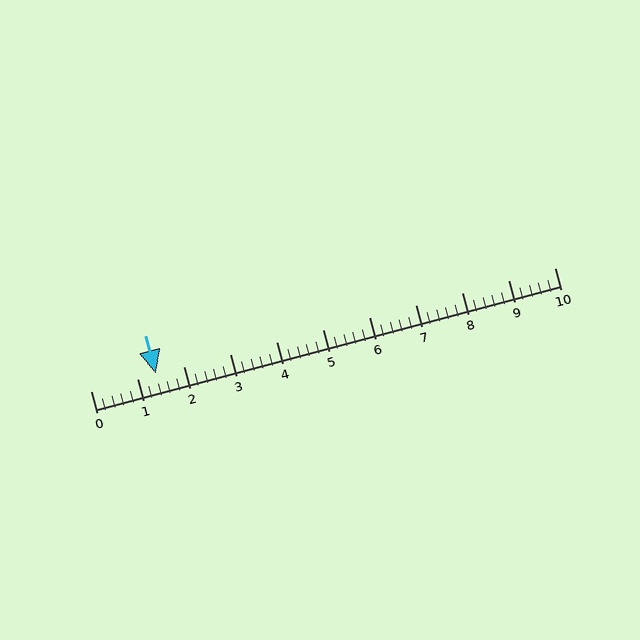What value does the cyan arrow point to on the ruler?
The cyan arrow points to approximately 1.4.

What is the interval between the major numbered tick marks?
The major tick marks are spaced 1 units apart.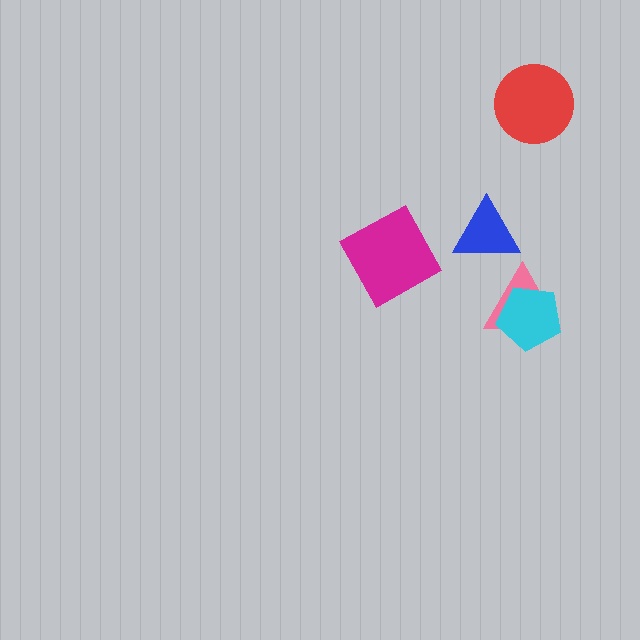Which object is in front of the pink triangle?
The cyan pentagon is in front of the pink triangle.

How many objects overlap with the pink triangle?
1 object overlaps with the pink triangle.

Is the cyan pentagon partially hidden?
No, no other shape covers it.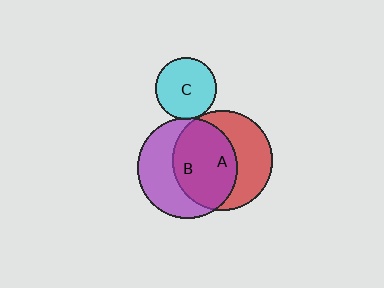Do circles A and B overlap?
Yes.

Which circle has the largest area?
Circle B (purple).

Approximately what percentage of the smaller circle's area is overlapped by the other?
Approximately 55%.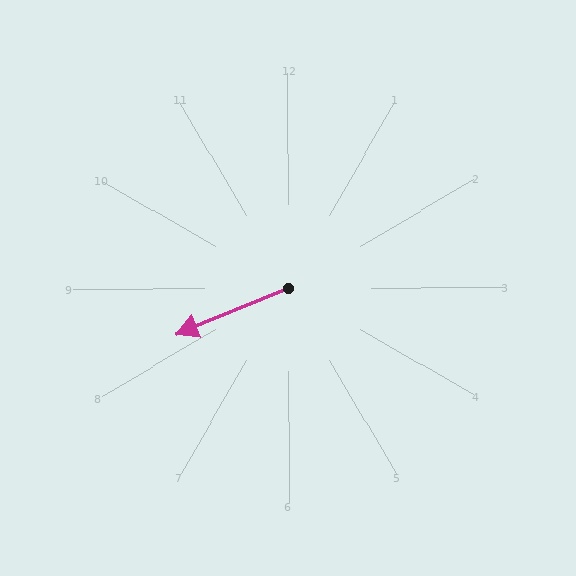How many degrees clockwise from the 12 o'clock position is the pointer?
Approximately 248 degrees.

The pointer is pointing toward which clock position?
Roughly 8 o'clock.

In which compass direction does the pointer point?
West.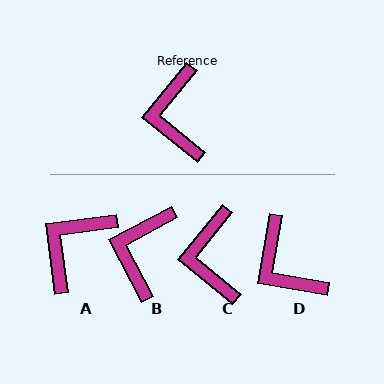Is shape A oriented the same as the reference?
No, it is off by about 43 degrees.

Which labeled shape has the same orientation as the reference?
C.